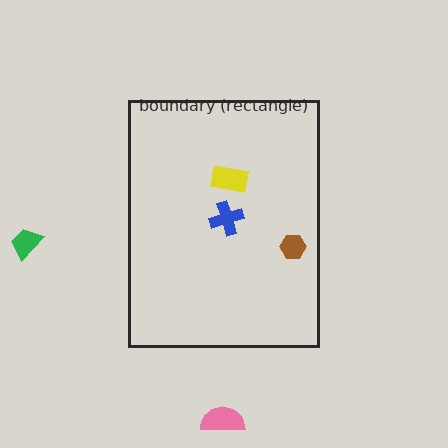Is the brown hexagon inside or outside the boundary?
Inside.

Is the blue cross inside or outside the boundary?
Inside.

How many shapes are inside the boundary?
3 inside, 2 outside.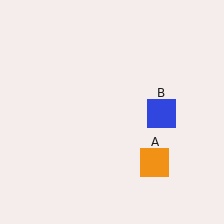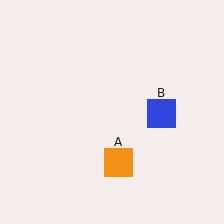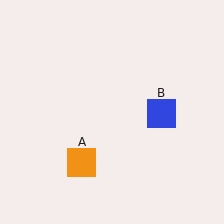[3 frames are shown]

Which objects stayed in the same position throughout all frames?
Blue square (object B) remained stationary.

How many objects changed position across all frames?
1 object changed position: orange square (object A).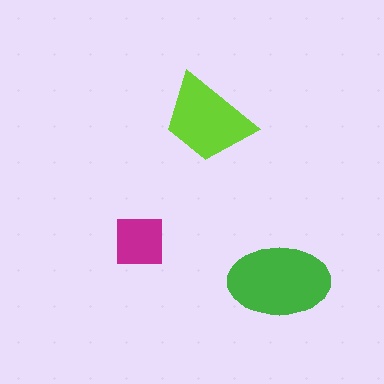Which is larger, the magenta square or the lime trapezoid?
The lime trapezoid.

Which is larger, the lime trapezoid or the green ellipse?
The green ellipse.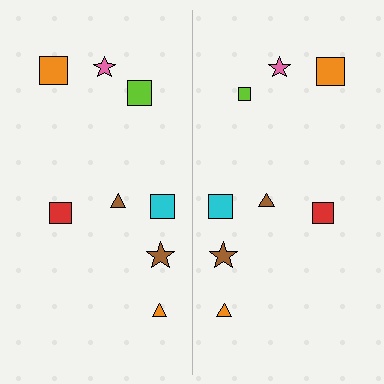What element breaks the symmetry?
The lime square on the right side has a different size than its mirror counterpart.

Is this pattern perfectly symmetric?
No, the pattern is not perfectly symmetric. The lime square on the right side has a different size than its mirror counterpart.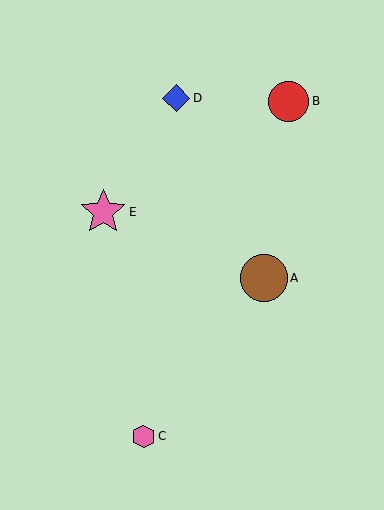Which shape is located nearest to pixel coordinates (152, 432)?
The pink hexagon (labeled C) at (143, 437) is nearest to that location.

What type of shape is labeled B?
Shape B is a red circle.